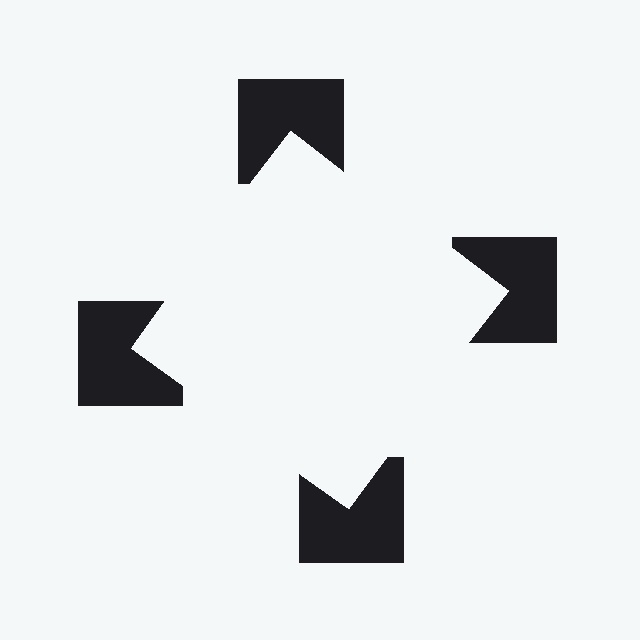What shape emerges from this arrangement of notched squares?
An illusory square — its edges are inferred from the aligned wedge cuts in the notched squares, not physically drawn.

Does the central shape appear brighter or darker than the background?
It typically appears slightly brighter than the background, even though no actual brightness change is drawn.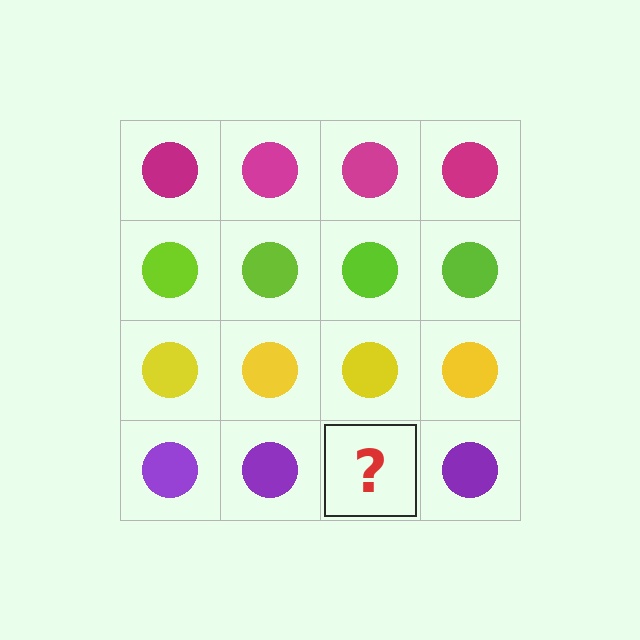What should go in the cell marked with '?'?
The missing cell should contain a purple circle.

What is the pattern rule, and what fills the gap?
The rule is that each row has a consistent color. The gap should be filled with a purple circle.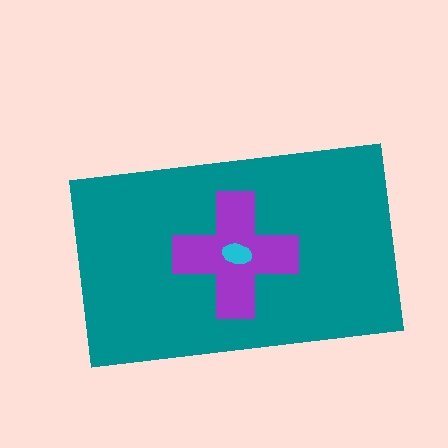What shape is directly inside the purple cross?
The cyan ellipse.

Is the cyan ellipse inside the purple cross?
Yes.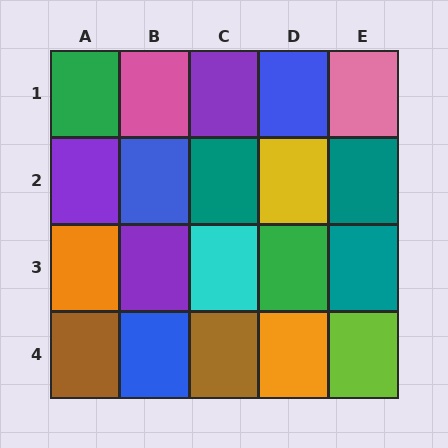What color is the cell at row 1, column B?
Pink.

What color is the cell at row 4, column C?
Brown.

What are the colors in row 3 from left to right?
Orange, purple, cyan, green, teal.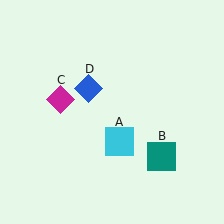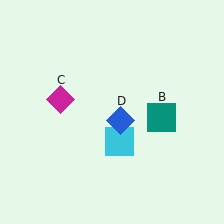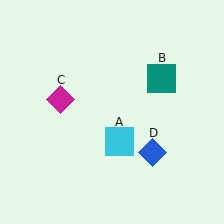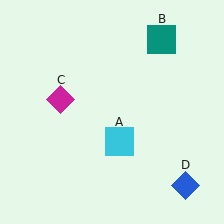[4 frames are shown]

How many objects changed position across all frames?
2 objects changed position: teal square (object B), blue diamond (object D).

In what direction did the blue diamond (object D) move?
The blue diamond (object D) moved down and to the right.